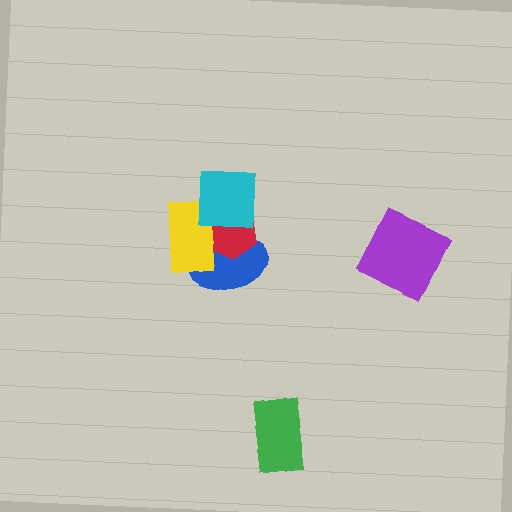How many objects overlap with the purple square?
0 objects overlap with the purple square.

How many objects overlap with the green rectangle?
0 objects overlap with the green rectangle.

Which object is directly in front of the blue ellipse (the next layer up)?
The red hexagon is directly in front of the blue ellipse.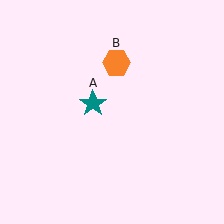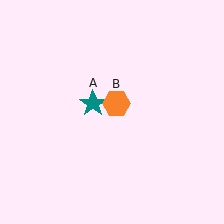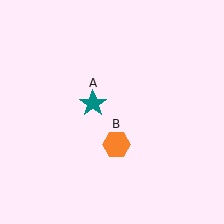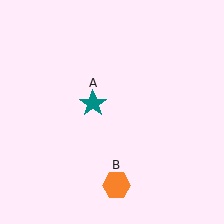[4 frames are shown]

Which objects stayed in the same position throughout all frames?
Teal star (object A) remained stationary.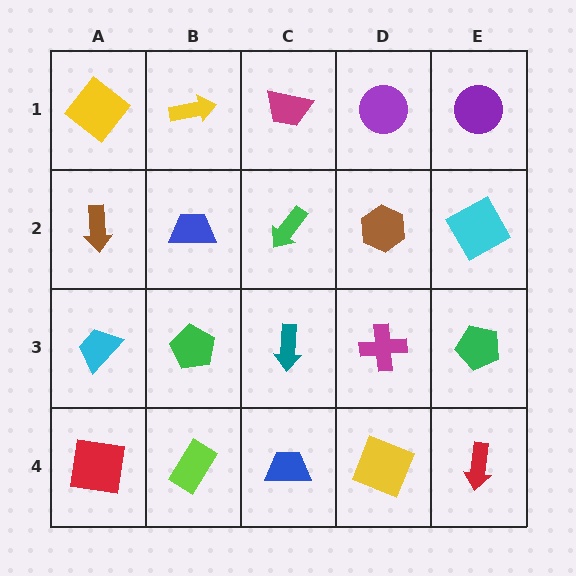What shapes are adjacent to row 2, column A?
A yellow diamond (row 1, column A), a cyan trapezoid (row 3, column A), a blue trapezoid (row 2, column B).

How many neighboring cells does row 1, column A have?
2.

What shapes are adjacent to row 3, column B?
A blue trapezoid (row 2, column B), a lime rectangle (row 4, column B), a cyan trapezoid (row 3, column A), a teal arrow (row 3, column C).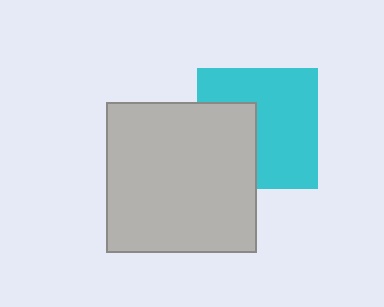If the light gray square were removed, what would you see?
You would see the complete cyan square.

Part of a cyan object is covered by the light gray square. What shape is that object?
It is a square.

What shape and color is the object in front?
The object in front is a light gray square.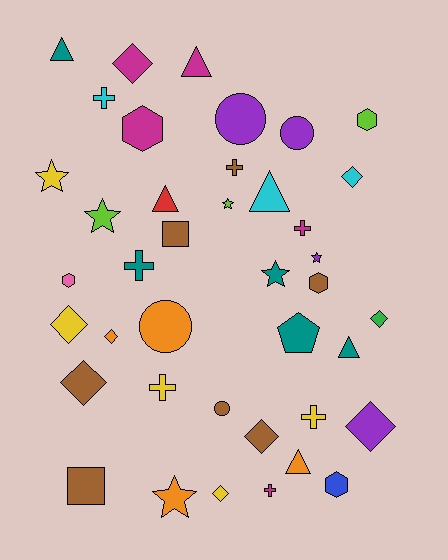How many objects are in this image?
There are 40 objects.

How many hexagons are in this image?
There are 5 hexagons.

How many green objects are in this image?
There is 1 green object.